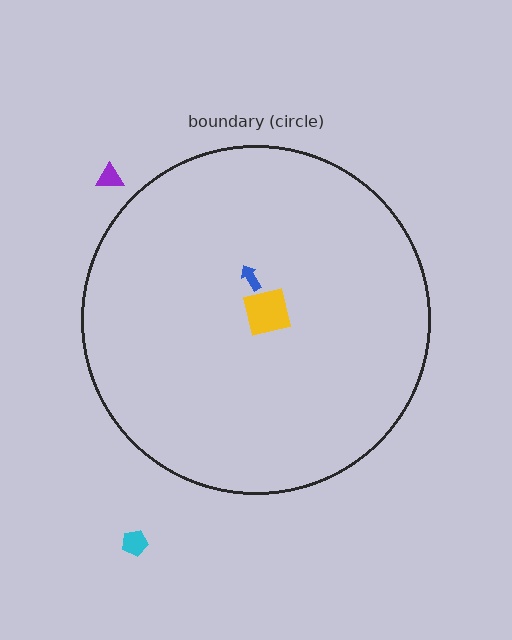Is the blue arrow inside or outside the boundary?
Inside.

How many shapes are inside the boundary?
2 inside, 2 outside.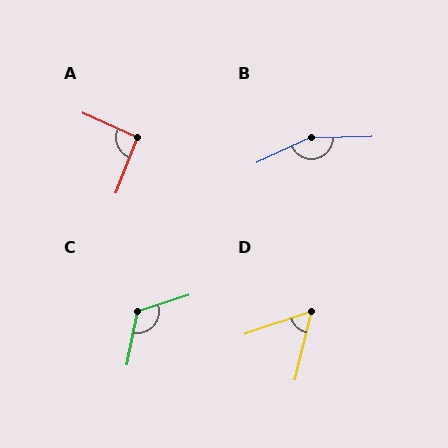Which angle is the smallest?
D, at approximately 58 degrees.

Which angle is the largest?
B, at approximately 156 degrees.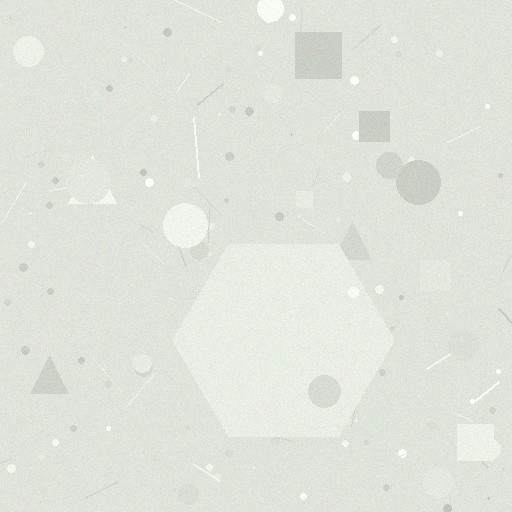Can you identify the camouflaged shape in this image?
The camouflaged shape is a hexagon.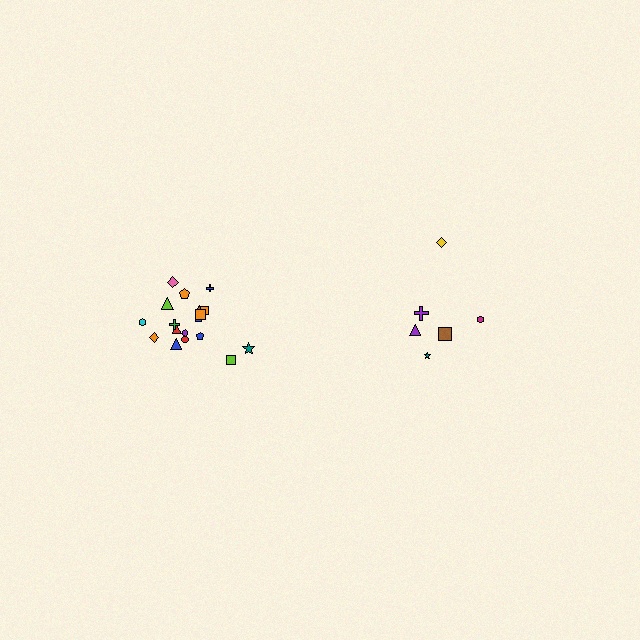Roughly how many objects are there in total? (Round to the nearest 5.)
Roughly 25 objects in total.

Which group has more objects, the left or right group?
The left group.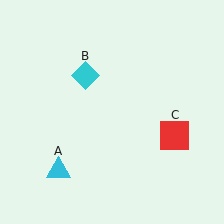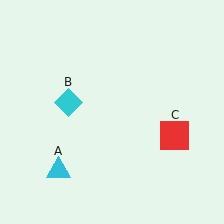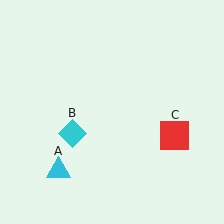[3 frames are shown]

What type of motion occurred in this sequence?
The cyan diamond (object B) rotated counterclockwise around the center of the scene.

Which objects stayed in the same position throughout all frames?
Cyan triangle (object A) and red square (object C) remained stationary.